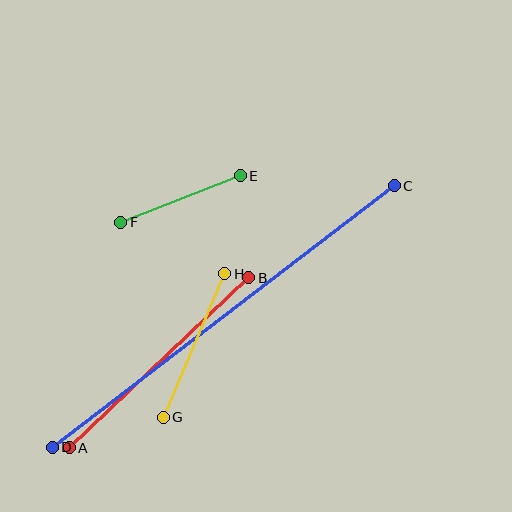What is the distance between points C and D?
The distance is approximately 431 pixels.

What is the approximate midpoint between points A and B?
The midpoint is at approximately (159, 363) pixels.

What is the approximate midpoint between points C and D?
The midpoint is at approximately (223, 316) pixels.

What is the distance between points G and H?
The distance is approximately 156 pixels.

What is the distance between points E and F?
The distance is approximately 128 pixels.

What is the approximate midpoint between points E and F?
The midpoint is at approximately (180, 199) pixels.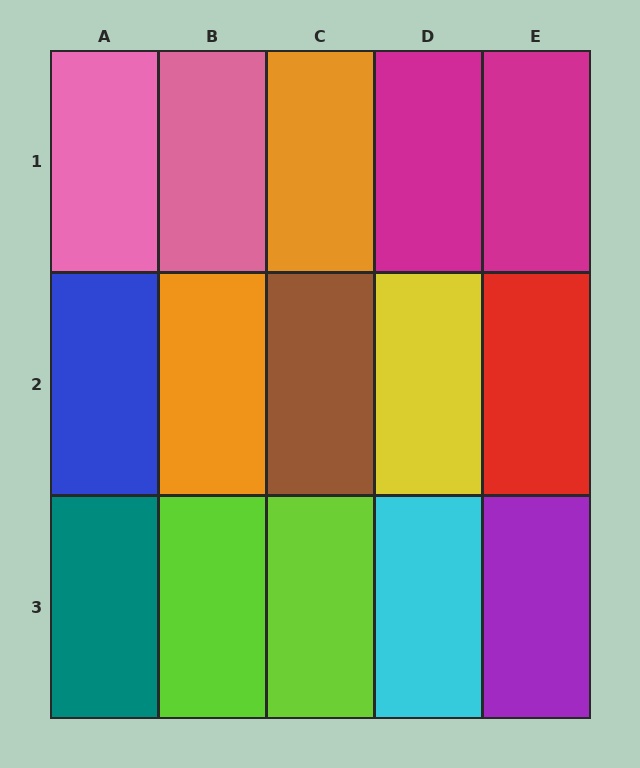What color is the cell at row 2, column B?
Orange.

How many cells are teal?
1 cell is teal.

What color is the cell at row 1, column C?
Orange.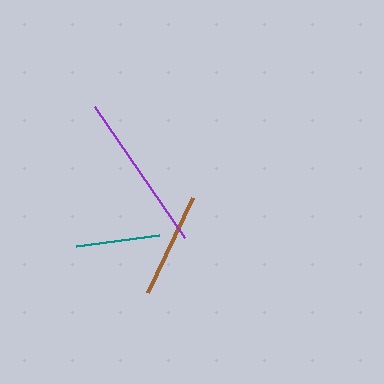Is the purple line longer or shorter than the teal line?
The purple line is longer than the teal line.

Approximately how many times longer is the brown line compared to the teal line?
The brown line is approximately 1.3 times the length of the teal line.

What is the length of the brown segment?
The brown segment is approximately 105 pixels long.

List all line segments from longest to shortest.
From longest to shortest: purple, brown, teal.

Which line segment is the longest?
The purple line is the longest at approximately 159 pixels.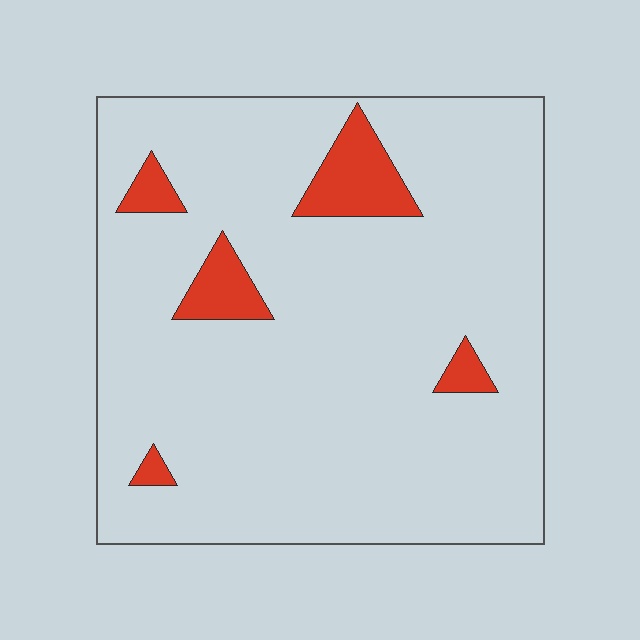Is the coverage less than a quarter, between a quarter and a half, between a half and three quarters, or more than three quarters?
Less than a quarter.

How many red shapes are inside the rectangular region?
5.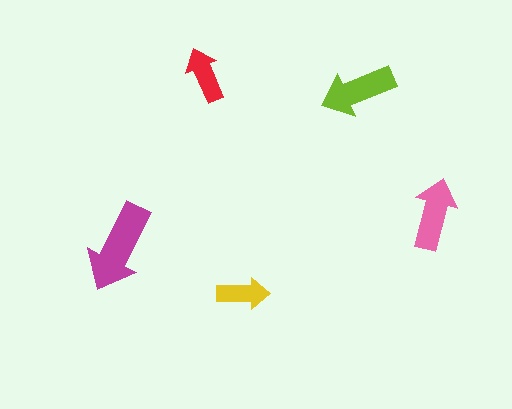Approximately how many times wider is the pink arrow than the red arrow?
About 1.5 times wider.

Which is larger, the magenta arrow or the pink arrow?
The magenta one.